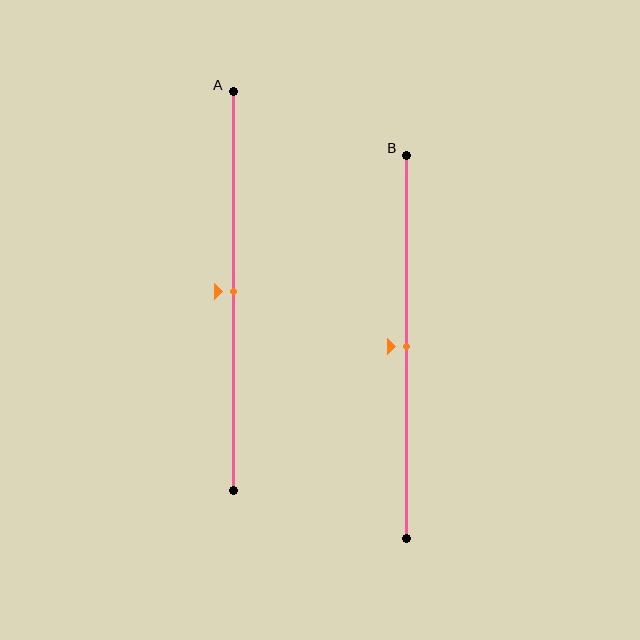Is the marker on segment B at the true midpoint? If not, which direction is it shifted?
Yes, the marker on segment B is at the true midpoint.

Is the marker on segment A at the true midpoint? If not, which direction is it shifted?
Yes, the marker on segment A is at the true midpoint.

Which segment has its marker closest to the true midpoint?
Segment A has its marker closest to the true midpoint.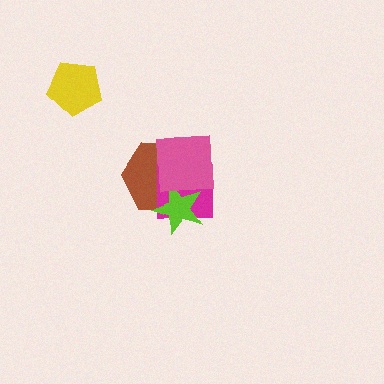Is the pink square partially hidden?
No, no other shape covers it.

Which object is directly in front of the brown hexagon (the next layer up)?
The magenta square is directly in front of the brown hexagon.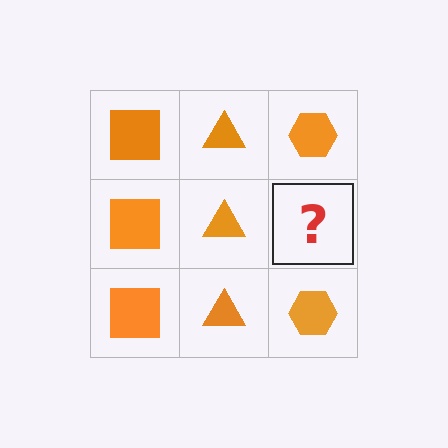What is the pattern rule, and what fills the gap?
The rule is that each column has a consistent shape. The gap should be filled with an orange hexagon.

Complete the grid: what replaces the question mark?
The question mark should be replaced with an orange hexagon.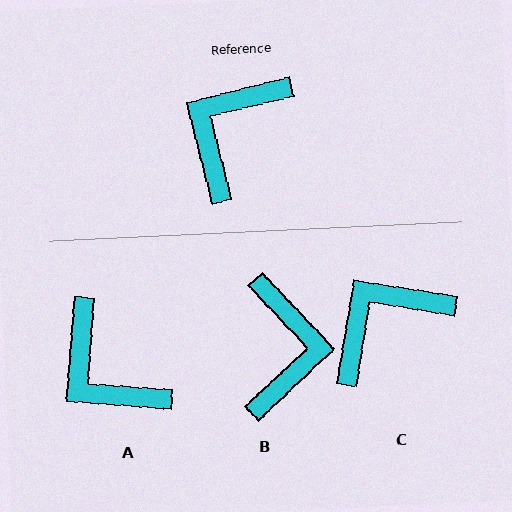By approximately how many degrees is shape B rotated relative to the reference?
Approximately 151 degrees clockwise.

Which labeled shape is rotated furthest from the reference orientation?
B, about 151 degrees away.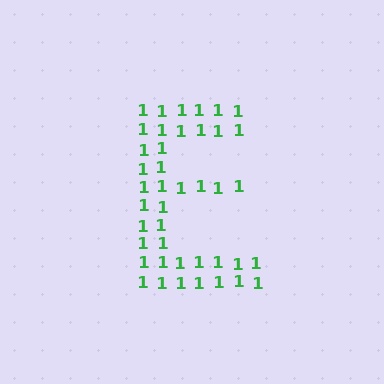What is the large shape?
The large shape is the letter E.